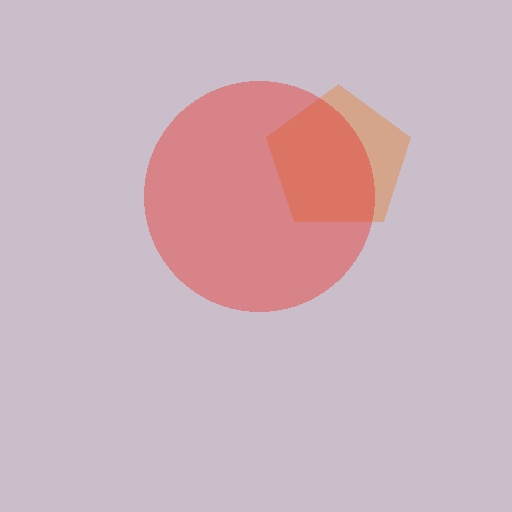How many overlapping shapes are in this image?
There are 2 overlapping shapes in the image.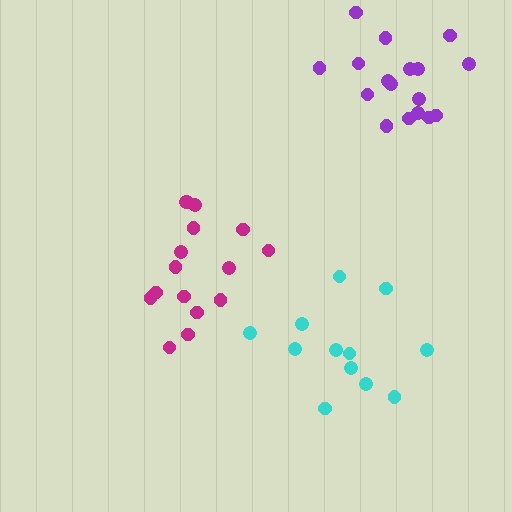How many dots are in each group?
Group 1: 16 dots, Group 2: 12 dots, Group 3: 17 dots (45 total).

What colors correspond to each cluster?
The clusters are colored: magenta, cyan, purple.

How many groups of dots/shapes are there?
There are 3 groups.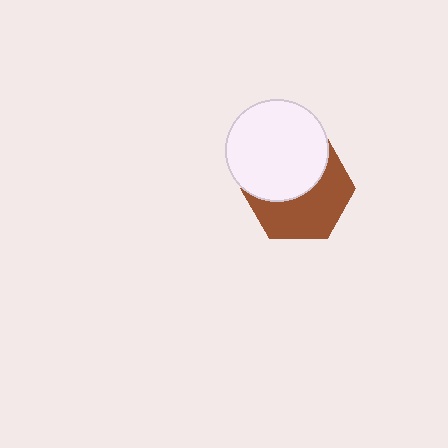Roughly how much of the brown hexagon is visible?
About half of it is visible (roughly 52%).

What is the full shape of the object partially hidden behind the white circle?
The partially hidden object is a brown hexagon.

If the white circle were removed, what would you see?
You would see the complete brown hexagon.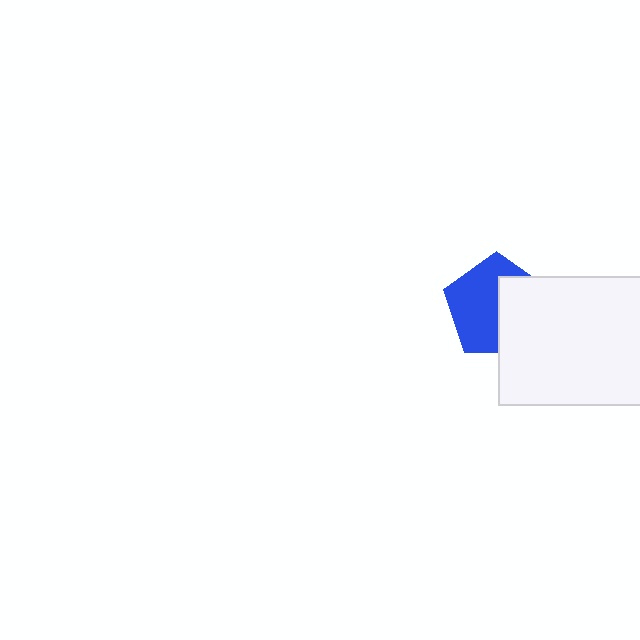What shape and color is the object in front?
The object in front is a white rectangle.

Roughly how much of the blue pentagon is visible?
About half of it is visible (roughly 56%).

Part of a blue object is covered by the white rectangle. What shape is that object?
It is a pentagon.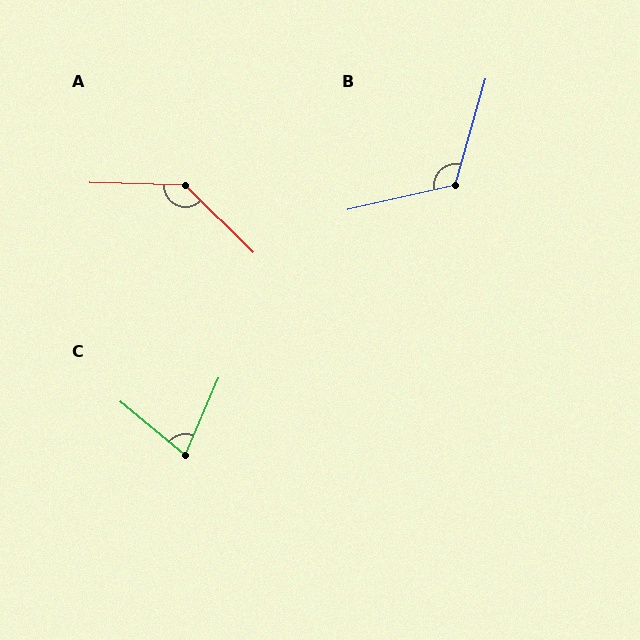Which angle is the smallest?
C, at approximately 74 degrees.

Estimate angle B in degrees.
Approximately 119 degrees.